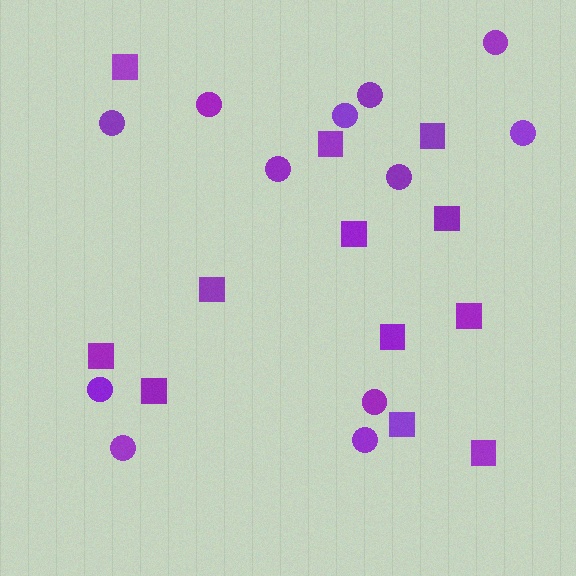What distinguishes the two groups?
There are 2 groups: one group of squares (12) and one group of circles (12).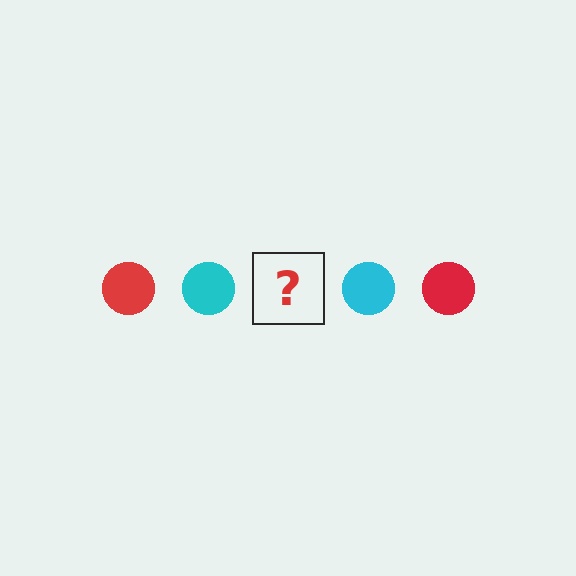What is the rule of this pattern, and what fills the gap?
The rule is that the pattern cycles through red, cyan circles. The gap should be filled with a red circle.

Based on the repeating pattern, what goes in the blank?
The blank should be a red circle.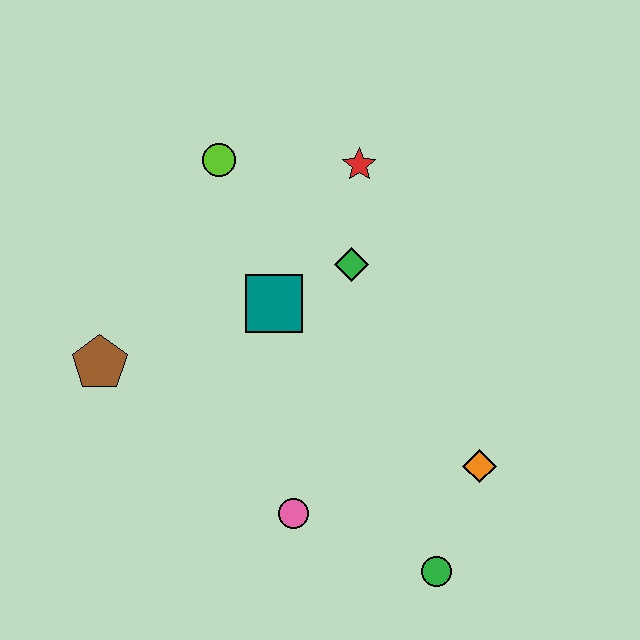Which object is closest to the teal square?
The green diamond is closest to the teal square.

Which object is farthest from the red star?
The green circle is farthest from the red star.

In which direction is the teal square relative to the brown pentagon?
The teal square is to the right of the brown pentagon.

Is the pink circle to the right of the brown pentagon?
Yes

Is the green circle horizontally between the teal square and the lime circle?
No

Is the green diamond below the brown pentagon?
No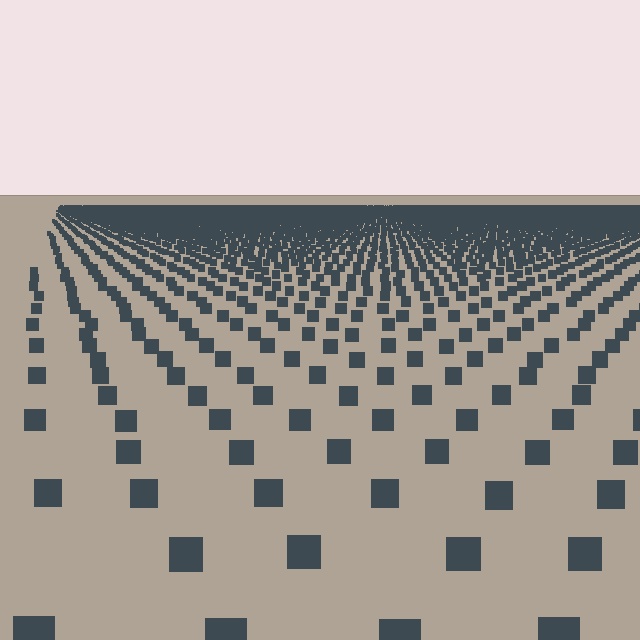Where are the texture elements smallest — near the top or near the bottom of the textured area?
Near the top.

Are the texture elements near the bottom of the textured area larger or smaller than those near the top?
Larger. Near the bottom, elements are closer to the viewer and appear at a bigger on-screen size.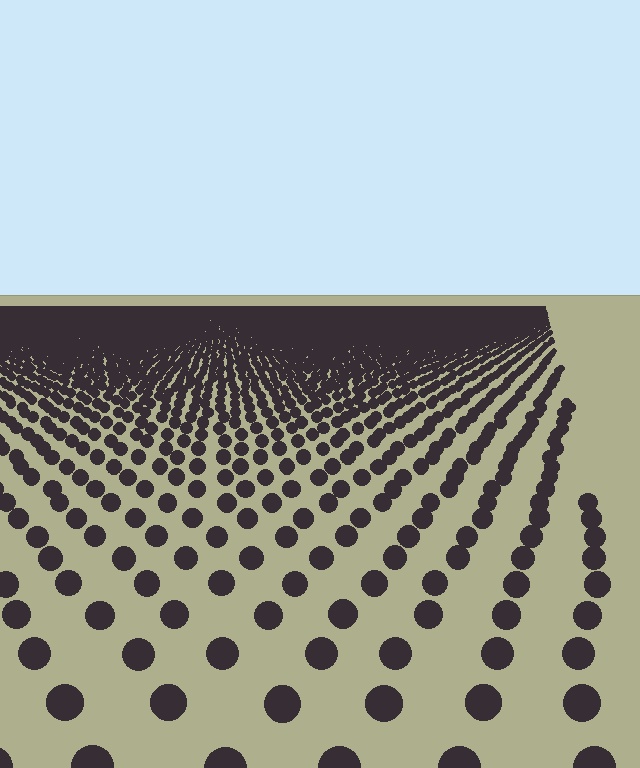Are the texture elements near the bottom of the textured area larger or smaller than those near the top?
Larger. Near the bottom, elements are closer to the viewer and appear at a bigger on-screen size.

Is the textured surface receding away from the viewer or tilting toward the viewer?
The surface is receding away from the viewer. Texture elements get smaller and denser toward the top.